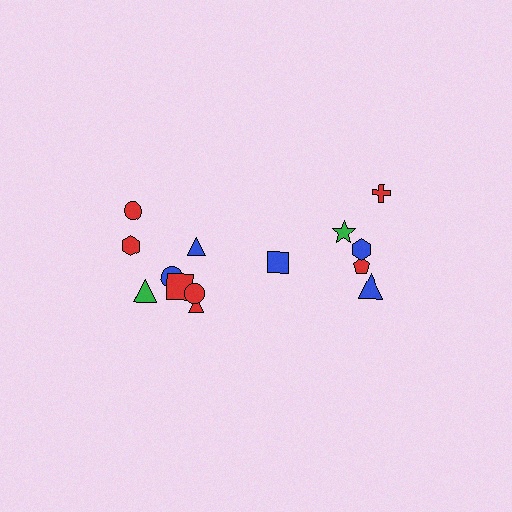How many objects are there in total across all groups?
There are 14 objects.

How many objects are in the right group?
There are 6 objects.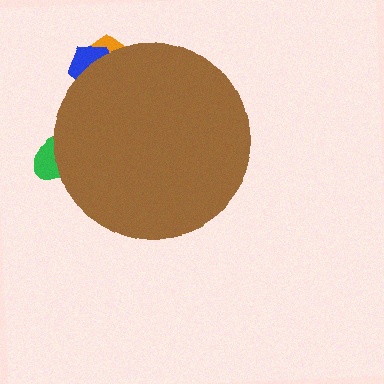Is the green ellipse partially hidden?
Yes, the green ellipse is partially hidden behind the brown circle.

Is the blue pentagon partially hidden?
Yes, the blue pentagon is partially hidden behind the brown circle.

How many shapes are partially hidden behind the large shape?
3 shapes are partially hidden.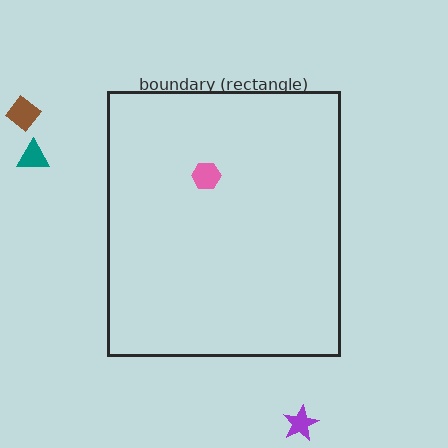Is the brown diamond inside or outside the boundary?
Outside.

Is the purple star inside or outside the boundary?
Outside.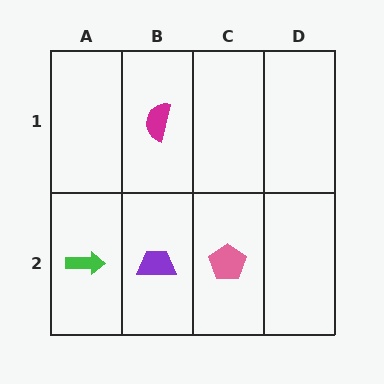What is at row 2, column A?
A green arrow.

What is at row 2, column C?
A pink pentagon.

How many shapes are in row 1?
1 shape.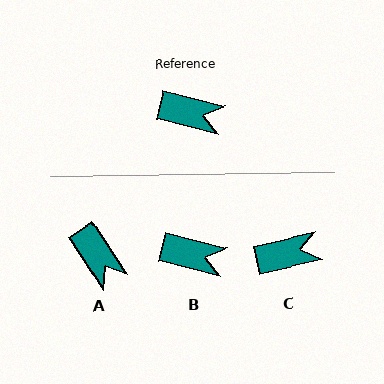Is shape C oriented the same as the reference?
No, it is off by about 28 degrees.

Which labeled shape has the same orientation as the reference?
B.